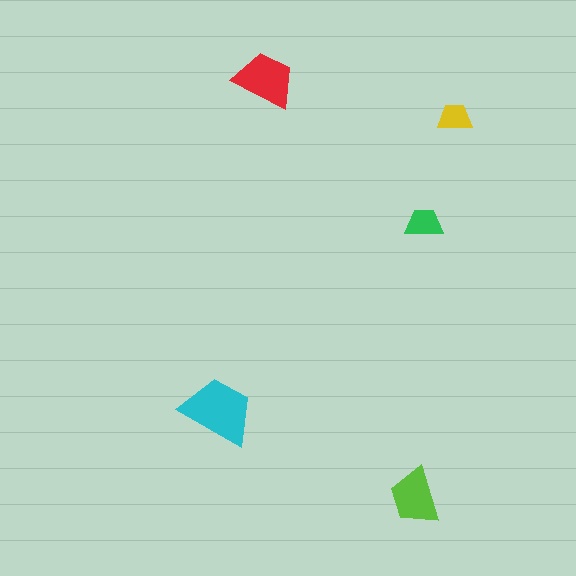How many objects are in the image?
There are 5 objects in the image.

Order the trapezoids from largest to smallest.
the cyan one, the red one, the lime one, the green one, the yellow one.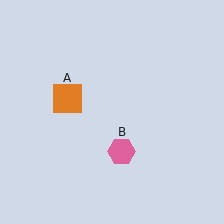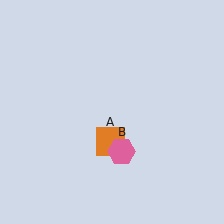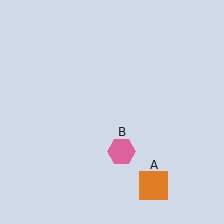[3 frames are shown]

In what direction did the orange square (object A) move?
The orange square (object A) moved down and to the right.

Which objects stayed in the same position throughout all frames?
Pink hexagon (object B) remained stationary.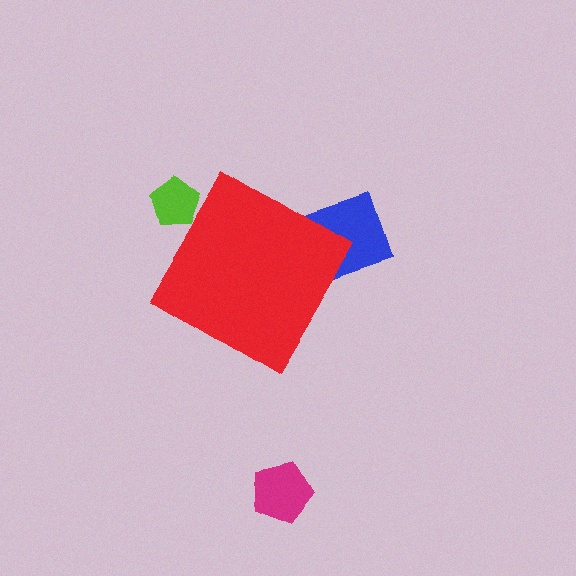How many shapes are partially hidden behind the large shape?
2 shapes are partially hidden.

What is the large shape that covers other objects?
A red diamond.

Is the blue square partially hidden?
Yes, the blue square is partially hidden behind the red diamond.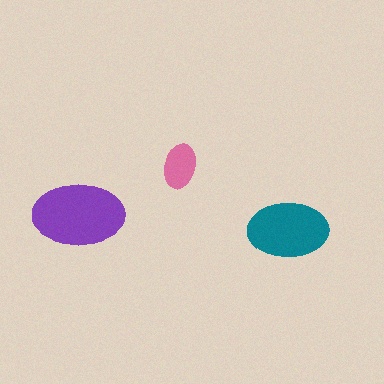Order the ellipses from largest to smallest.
the purple one, the teal one, the pink one.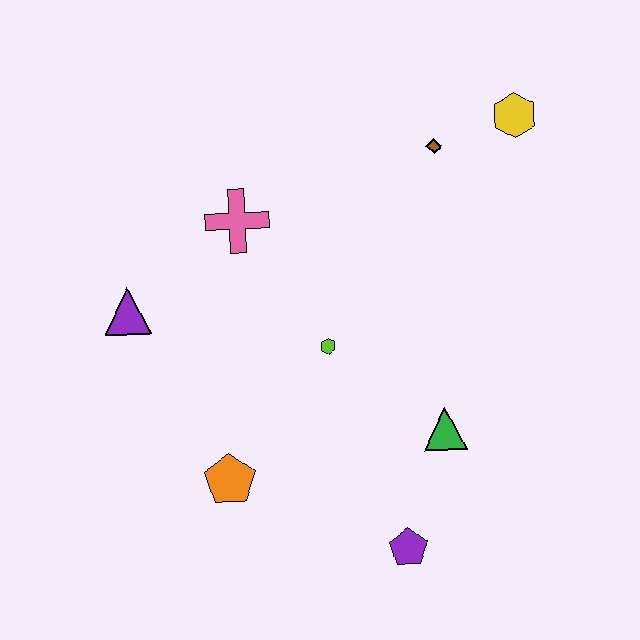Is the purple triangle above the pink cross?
No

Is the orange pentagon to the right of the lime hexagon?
No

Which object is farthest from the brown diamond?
The purple pentagon is farthest from the brown diamond.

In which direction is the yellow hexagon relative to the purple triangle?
The yellow hexagon is to the right of the purple triangle.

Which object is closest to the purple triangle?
The pink cross is closest to the purple triangle.